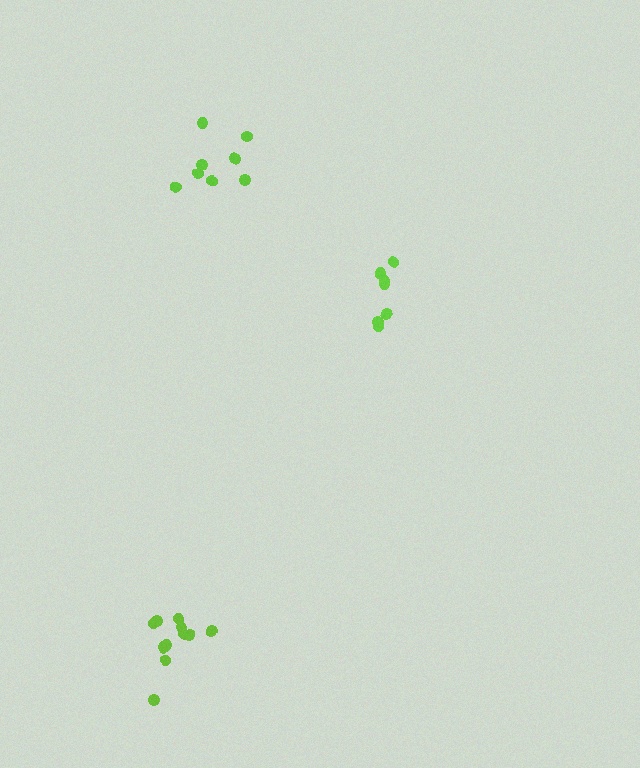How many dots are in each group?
Group 1: 11 dots, Group 2: 8 dots, Group 3: 7 dots (26 total).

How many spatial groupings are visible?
There are 3 spatial groupings.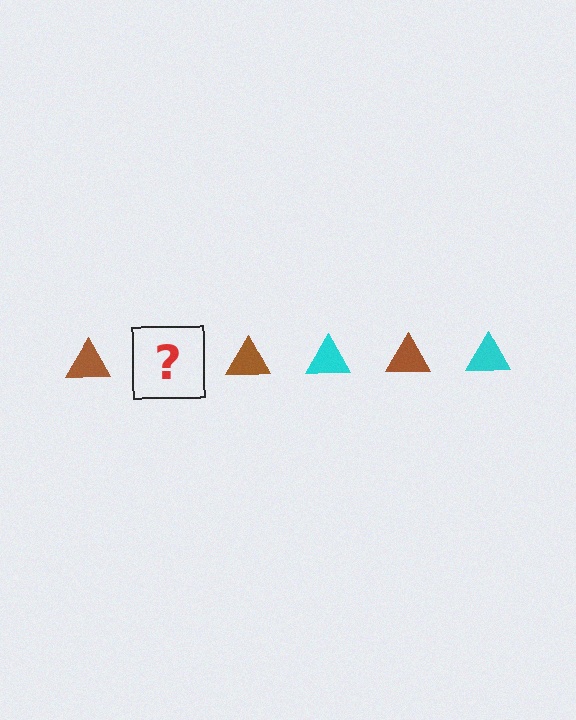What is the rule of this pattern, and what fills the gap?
The rule is that the pattern cycles through brown, cyan triangles. The gap should be filled with a cyan triangle.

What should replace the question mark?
The question mark should be replaced with a cyan triangle.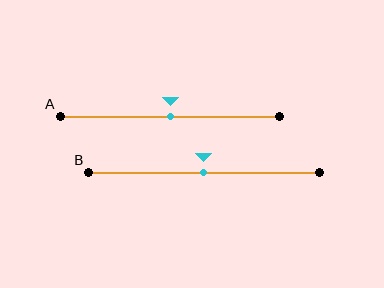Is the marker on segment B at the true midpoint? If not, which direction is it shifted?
Yes, the marker on segment B is at the true midpoint.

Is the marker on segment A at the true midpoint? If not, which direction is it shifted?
Yes, the marker on segment A is at the true midpoint.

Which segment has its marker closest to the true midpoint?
Segment A has its marker closest to the true midpoint.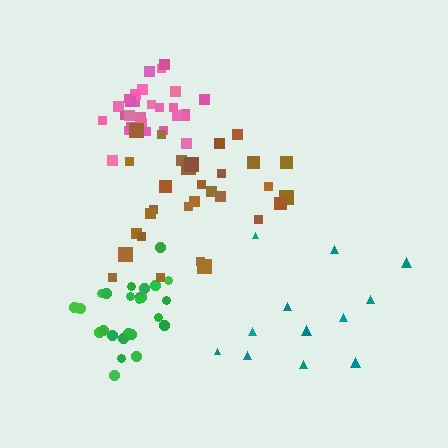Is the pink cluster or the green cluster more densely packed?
Pink.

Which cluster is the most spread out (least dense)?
Teal.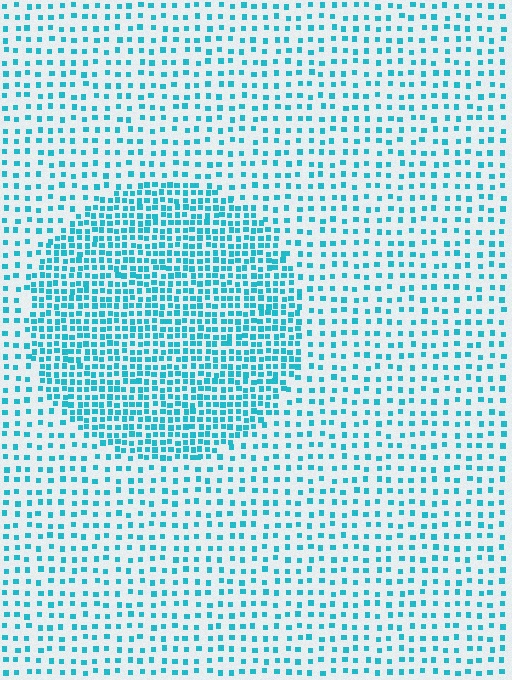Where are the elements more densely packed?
The elements are more densely packed inside the circle boundary.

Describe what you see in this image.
The image contains small cyan elements arranged at two different densities. A circle-shaped region is visible where the elements are more densely packed than the surrounding area.